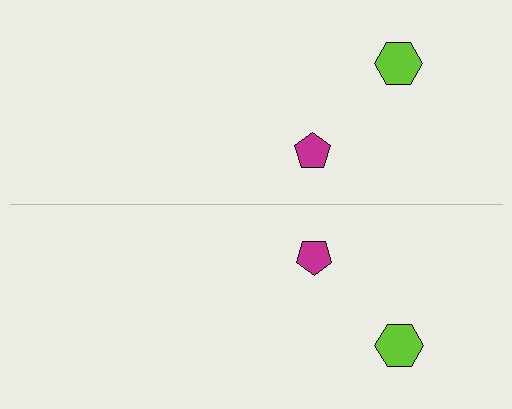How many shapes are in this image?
There are 4 shapes in this image.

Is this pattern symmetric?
Yes, this pattern has bilateral (reflection) symmetry.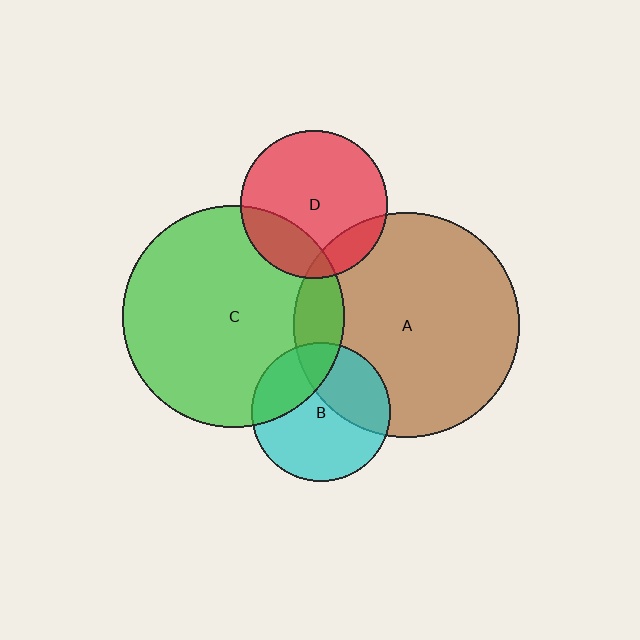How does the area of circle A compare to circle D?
Approximately 2.3 times.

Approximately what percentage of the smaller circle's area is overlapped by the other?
Approximately 15%.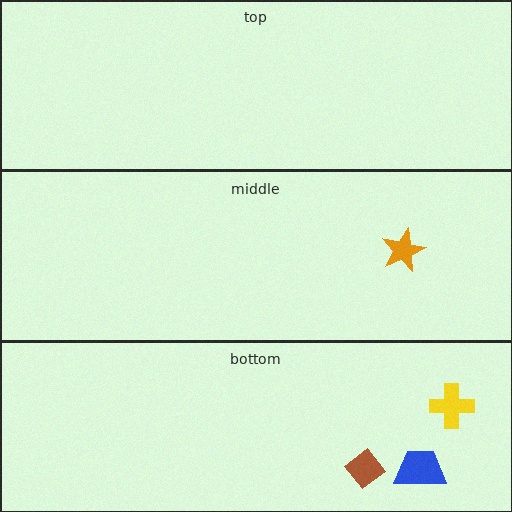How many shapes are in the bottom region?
3.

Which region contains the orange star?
The middle region.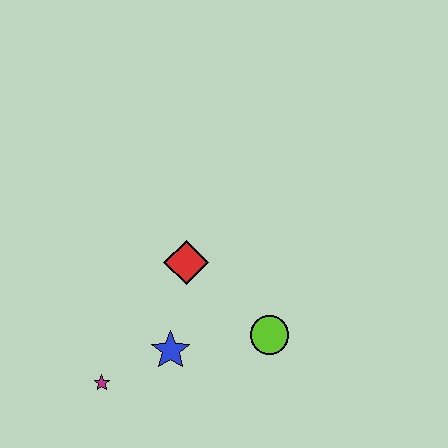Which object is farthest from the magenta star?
The lime circle is farthest from the magenta star.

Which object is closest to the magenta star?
The blue star is closest to the magenta star.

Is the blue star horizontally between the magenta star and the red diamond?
Yes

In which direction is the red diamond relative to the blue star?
The red diamond is above the blue star.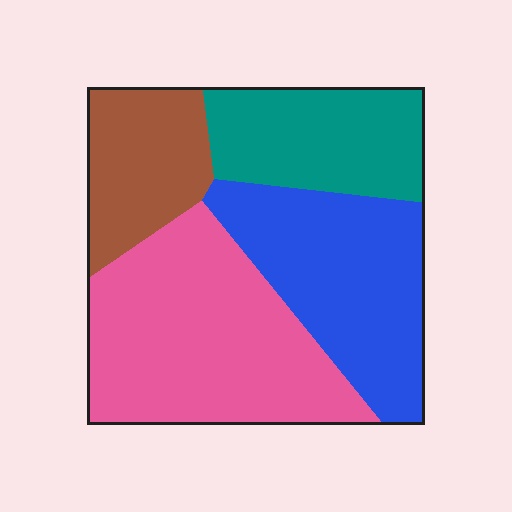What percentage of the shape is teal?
Teal takes up about one fifth (1/5) of the shape.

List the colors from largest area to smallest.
From largest to smallest: pink, blue, teal, brown.